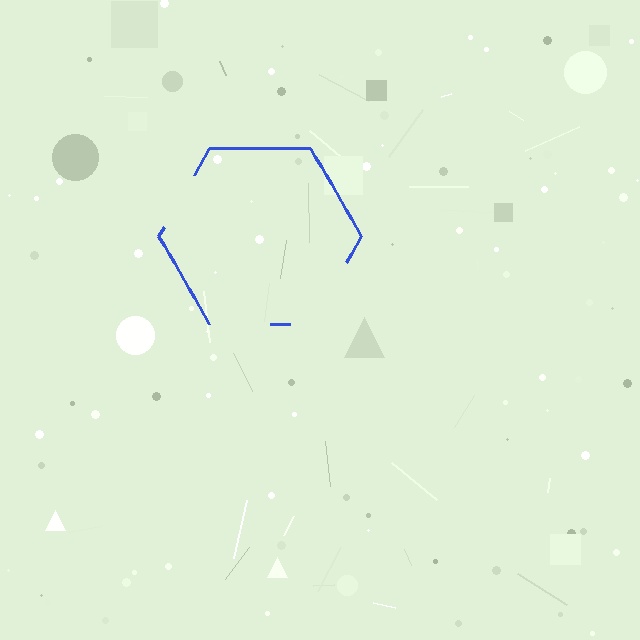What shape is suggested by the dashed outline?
The dashed outline suggests a hexagon.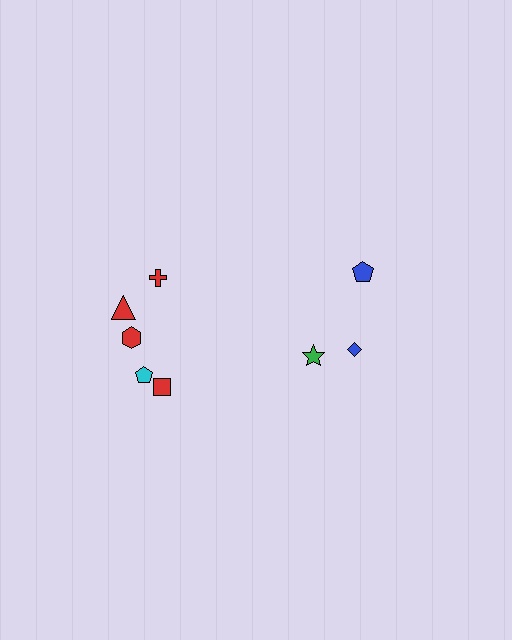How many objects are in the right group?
There are 3 objects.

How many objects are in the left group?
There are 5 objects.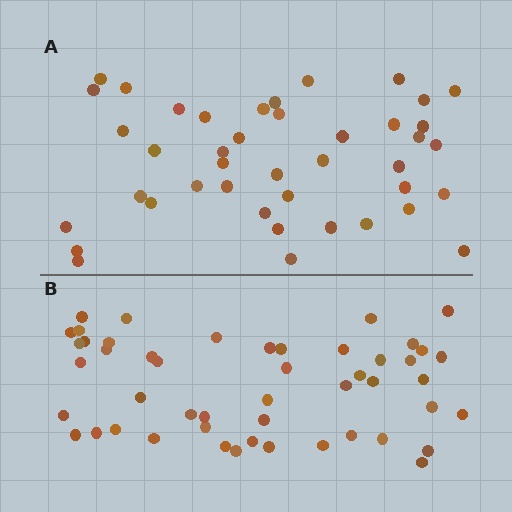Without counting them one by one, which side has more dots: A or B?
Region B (the bottom region) has more dots.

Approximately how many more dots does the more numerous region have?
Region B has roughly 8 or so more dots than region A.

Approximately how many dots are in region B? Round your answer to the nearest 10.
About 50 dots. (The exact count is 49, which rounds to 50.)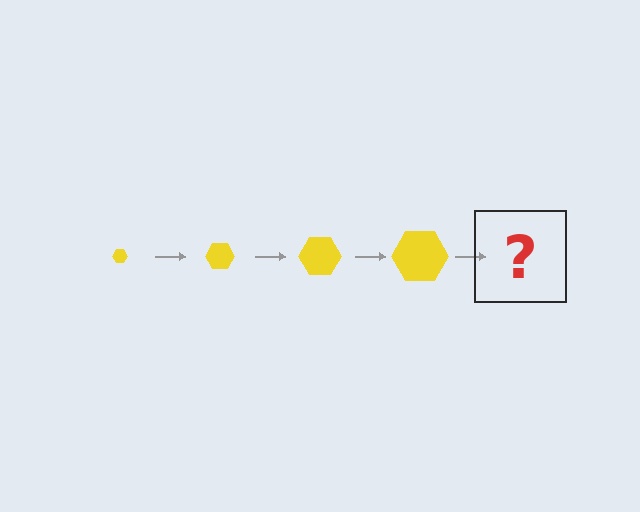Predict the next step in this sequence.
The next step is a yellow hexagon, larger than the previous one.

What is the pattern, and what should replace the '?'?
The pattern is that the hexagon gets progressively larger each step. The '?' should be a yellow hexagon, larger than the previous one.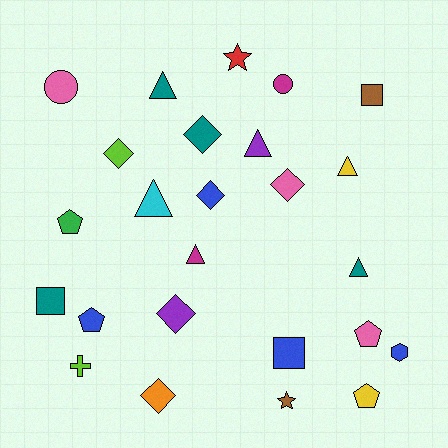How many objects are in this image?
There are 25 objects.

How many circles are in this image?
There are 2 circles.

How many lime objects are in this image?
There are 2 lime objects.